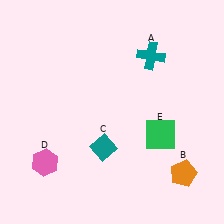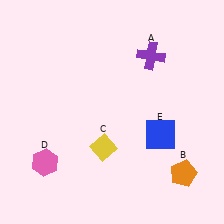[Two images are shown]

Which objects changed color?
A changed from teal to purple. C changed from teal to yellow. E changed from green to blue.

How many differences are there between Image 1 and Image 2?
There are 3 differences between the two images.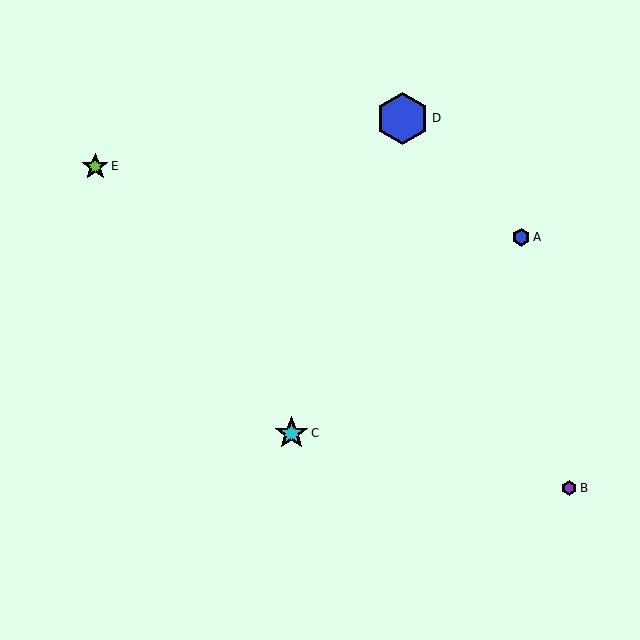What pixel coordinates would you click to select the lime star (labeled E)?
Click at (95, 166) to select the lime star E.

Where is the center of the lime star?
The center of the lime star is at (95, 166).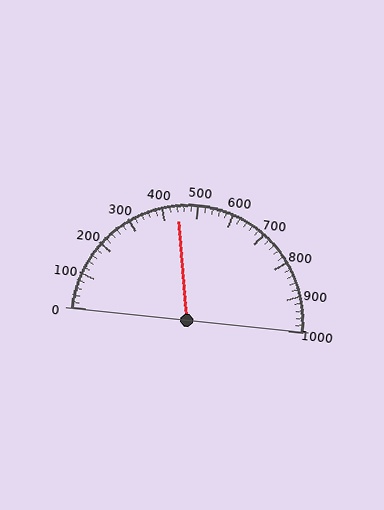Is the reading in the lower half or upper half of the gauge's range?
The reading is in the lower half of the range (0 to 1000).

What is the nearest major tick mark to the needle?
The nearest major tick mark is 400.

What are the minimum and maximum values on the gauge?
The gauge ranges from 0 to 1000.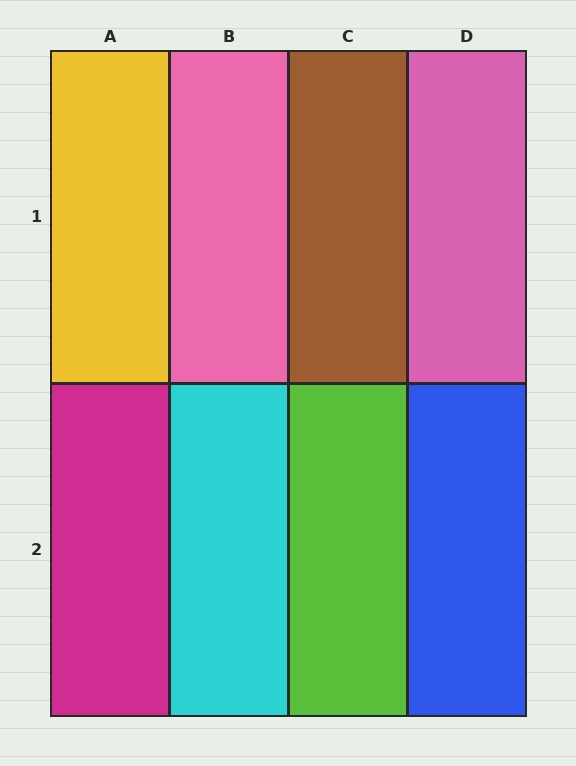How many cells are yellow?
1 cell is yellow.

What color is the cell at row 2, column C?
Lime.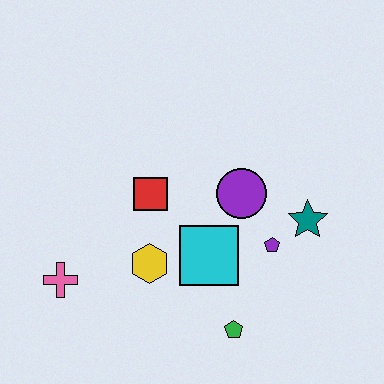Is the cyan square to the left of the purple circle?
Yes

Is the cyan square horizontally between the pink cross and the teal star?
Yes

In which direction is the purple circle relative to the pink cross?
The purple circle is to the right of the pink cross.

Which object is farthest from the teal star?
The pink cross is farthest from the teal star.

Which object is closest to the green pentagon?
The cyan square is closest to the green pentagon.